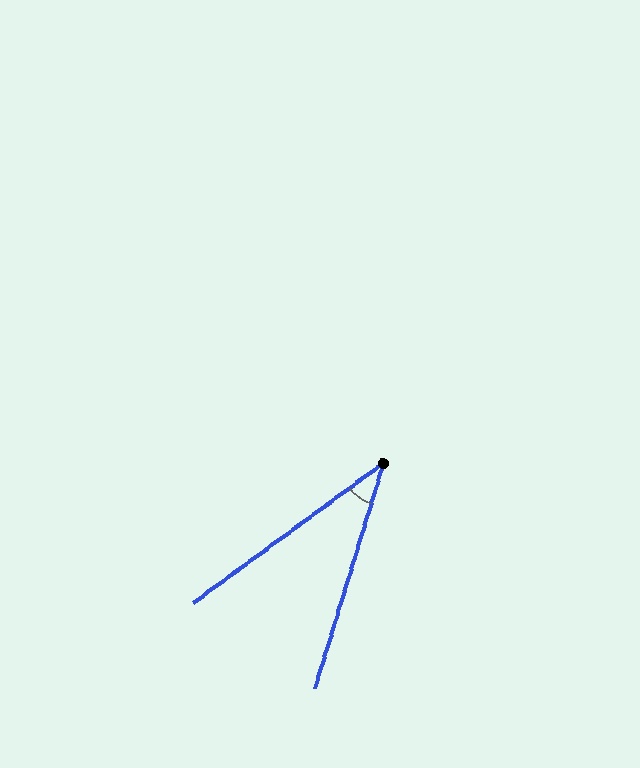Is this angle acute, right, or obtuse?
It is acute.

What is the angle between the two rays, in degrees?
Approximately 36 degrees.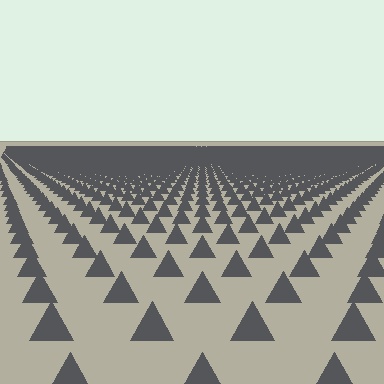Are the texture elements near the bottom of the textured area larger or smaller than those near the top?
Larger. Near the bottom, elements are closer to the viewer and appear at a bigger on-screen size.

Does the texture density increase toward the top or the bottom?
Density increases toward the top.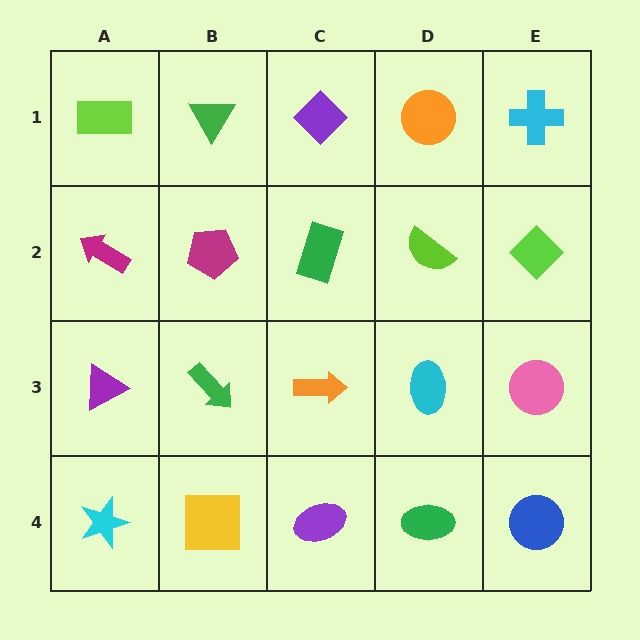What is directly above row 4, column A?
A purple triangle.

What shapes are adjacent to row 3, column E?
A lime diamond (row 2, column E), a blue circle (row 4, column E), a cyan ellipse (row 3, column D).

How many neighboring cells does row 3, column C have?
4.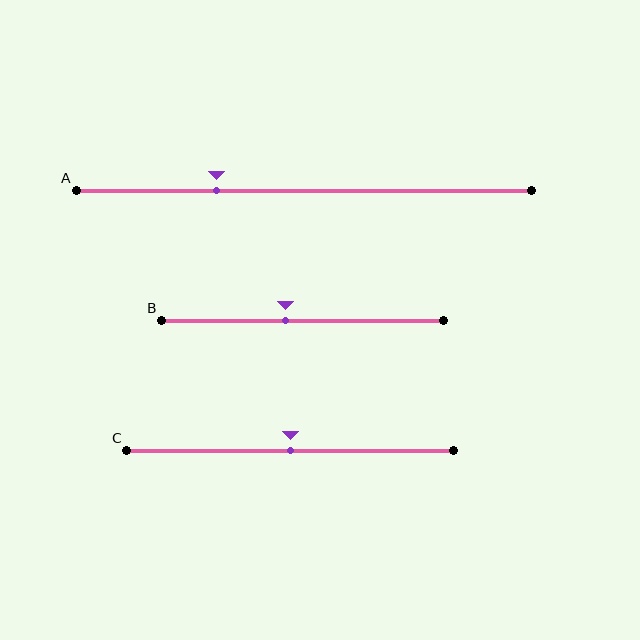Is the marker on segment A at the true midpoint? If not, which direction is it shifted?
No, the marker on segment A is shifted to the left by about 19% of the segment length.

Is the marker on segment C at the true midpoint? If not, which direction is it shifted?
Yes, the marker on segment C is at the true midpoint.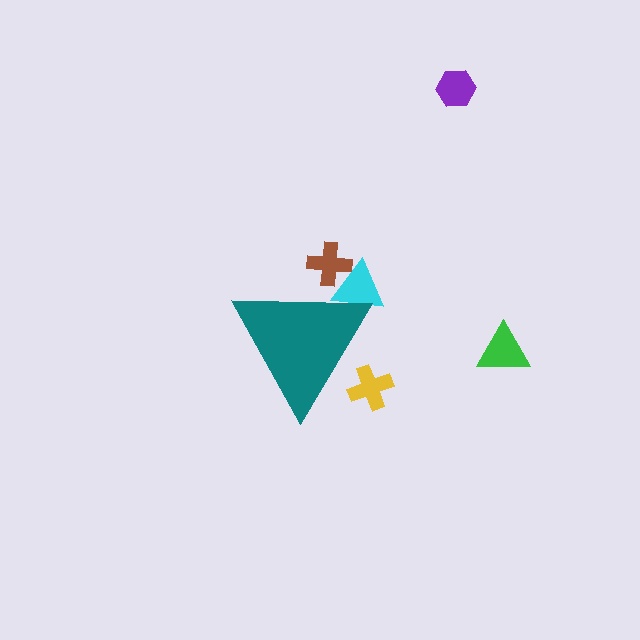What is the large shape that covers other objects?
A teal triangle.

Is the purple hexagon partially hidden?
No, the purple hexagon is fully visible.